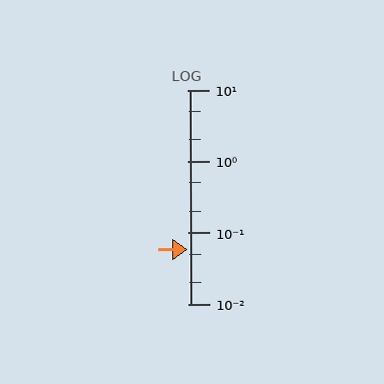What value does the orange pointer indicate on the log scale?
The pointer indicates approximately 0.058.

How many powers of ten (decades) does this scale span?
The scale spans 3 decades, from 0.01 to 10.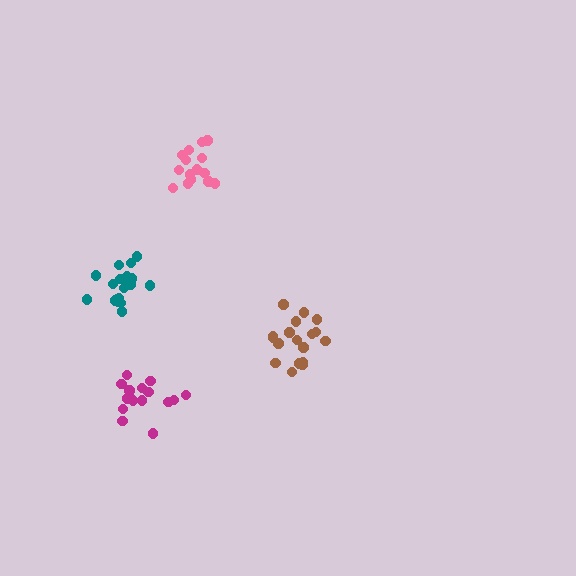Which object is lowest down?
The magenta cluster is bottommost.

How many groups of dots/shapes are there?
There are 4 groups.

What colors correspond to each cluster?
The clusters are colored: brown, pink, magenta, teal.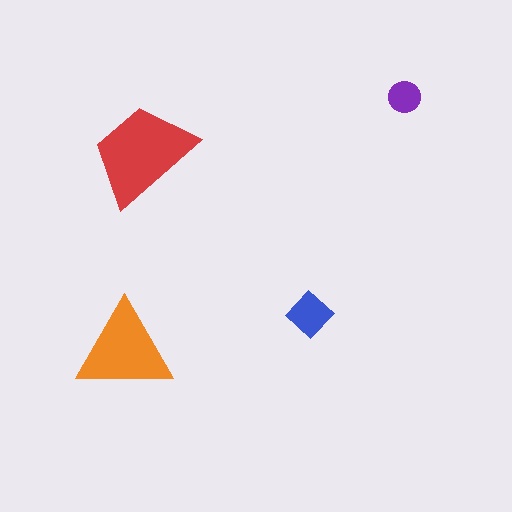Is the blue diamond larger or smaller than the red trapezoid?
Smaller.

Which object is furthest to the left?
The orange triangle is leftmost.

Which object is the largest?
The red trapezoid.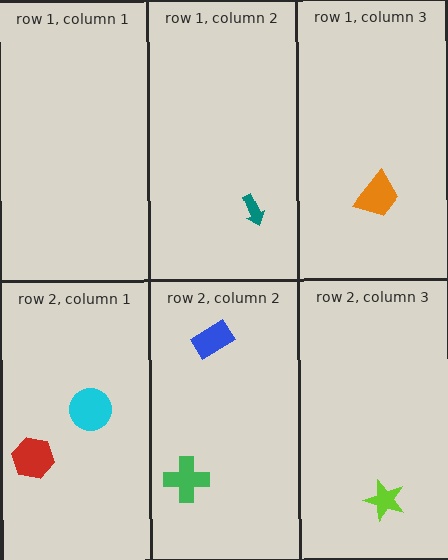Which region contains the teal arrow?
The row 1, column 2 region.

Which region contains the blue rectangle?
The row 2, column 2 region.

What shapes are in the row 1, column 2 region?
The teal arrow.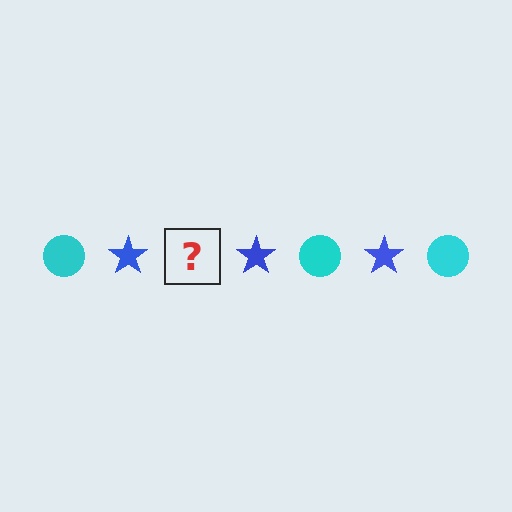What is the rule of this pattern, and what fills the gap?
The rule is that the pattern alternates between cyan circle and blue star. The gap should be filled with a cyan circle.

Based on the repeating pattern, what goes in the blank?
The blank should be a cyan circle.